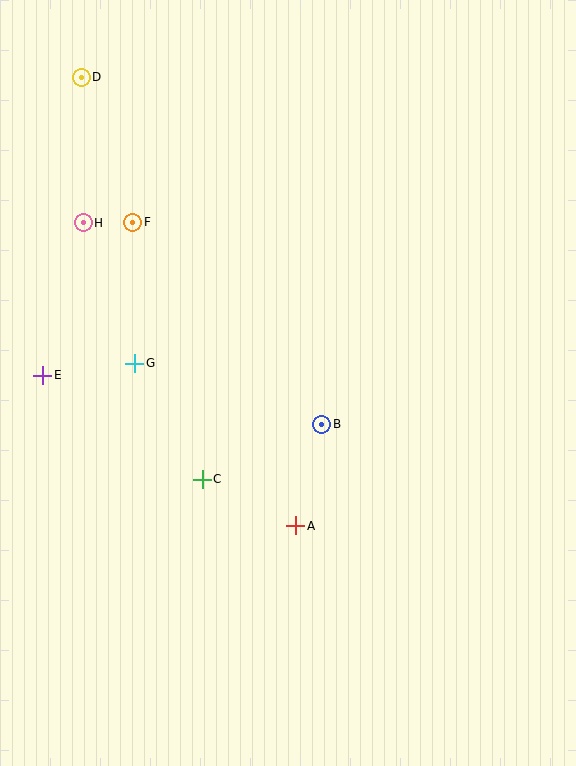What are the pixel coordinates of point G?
Point G is at (135, 363).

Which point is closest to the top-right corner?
Point B is closest to the top-right corner.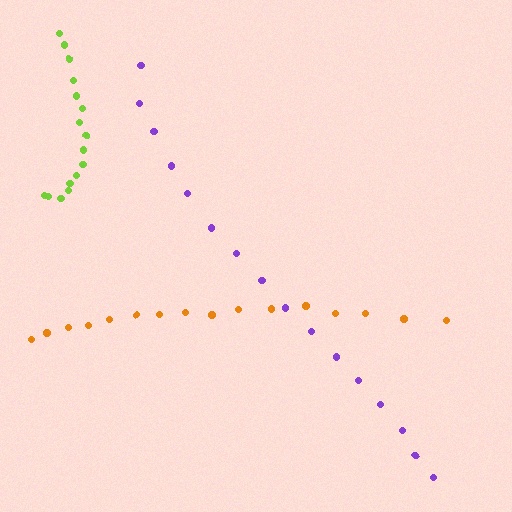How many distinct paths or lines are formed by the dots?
There are 3 distinct paths.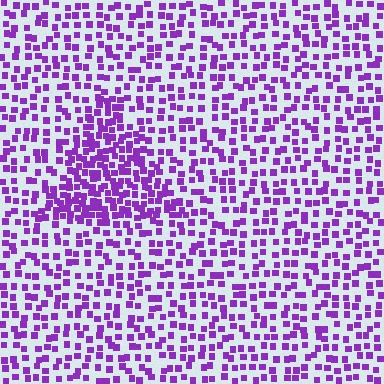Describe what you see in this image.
The image contains small purple elements arranged at two different densities. A triangle-shaped region is visible where the elements are more densely packed than the surrounding area.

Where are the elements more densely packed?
The elements are more densely packed inside the triangle boundary.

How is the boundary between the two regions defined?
The boundary is defined by a change in element density (approximately 2.0x ratio). All elements are the same color, size, and shape.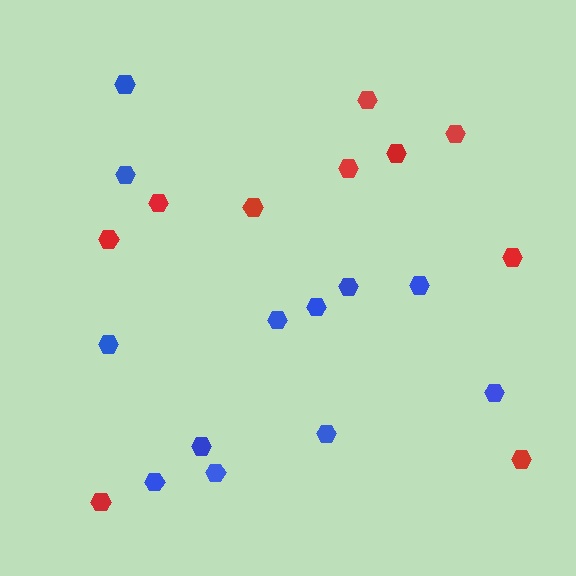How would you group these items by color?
There are 2 groups: one group of blue hexagons (12) and one group of red hexagons (10).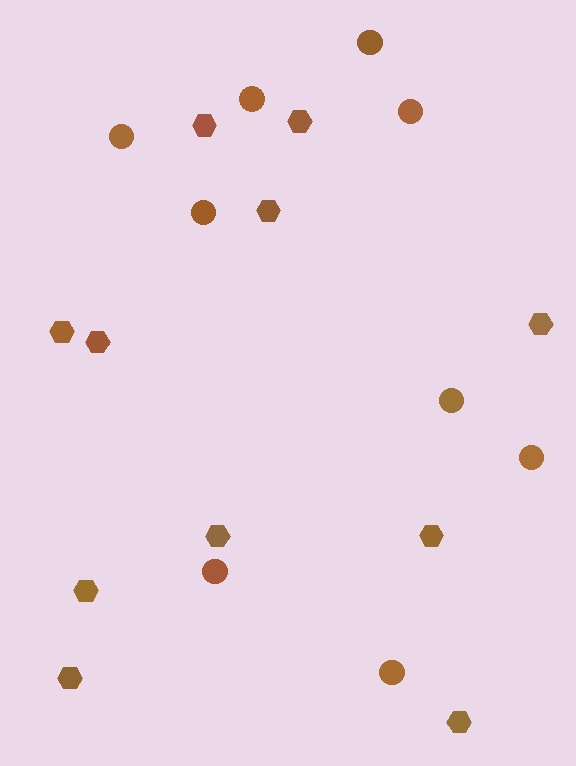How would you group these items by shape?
There are 2 groups: one group of hexagons (11) and one group of circles (9).